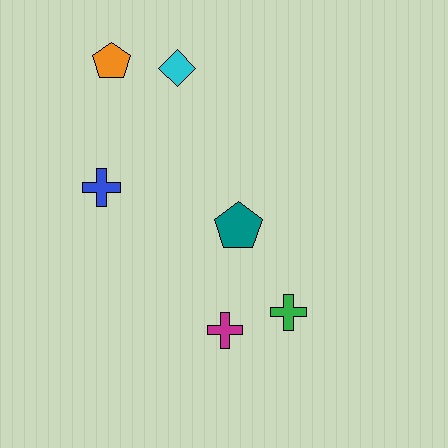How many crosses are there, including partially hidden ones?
There are 3 crosses.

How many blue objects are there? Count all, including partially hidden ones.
There is 1 blue object.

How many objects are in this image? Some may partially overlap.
There are 6 objects.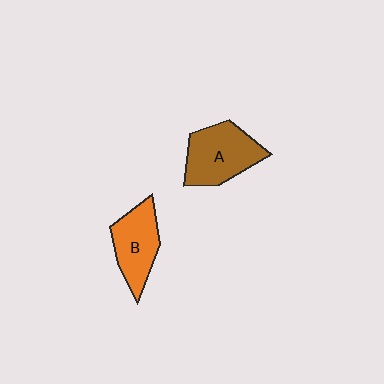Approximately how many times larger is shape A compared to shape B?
Approximately 1.2 times.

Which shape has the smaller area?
Shape B (orange).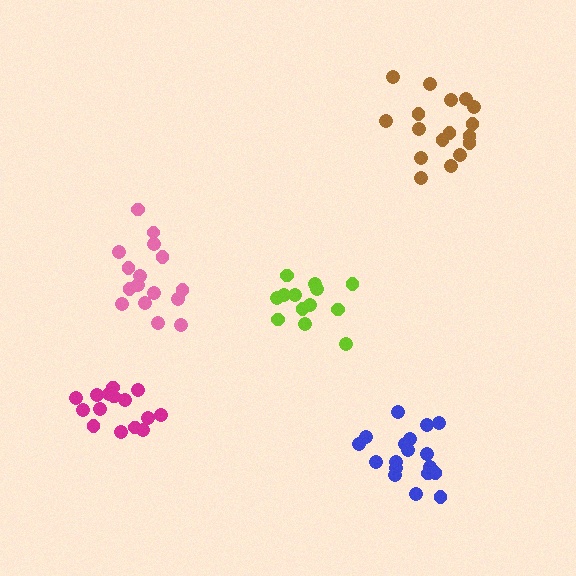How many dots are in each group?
Group 1: 13 dots, Group 2: 18 dots, Group 3: 17 dots, Group 4: 15 dots, Group 5: 16 dots (79 total).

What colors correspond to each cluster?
The clusters are colored: lime, blue, brown, magenta, pink.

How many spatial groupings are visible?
There are 5 spatial groupings.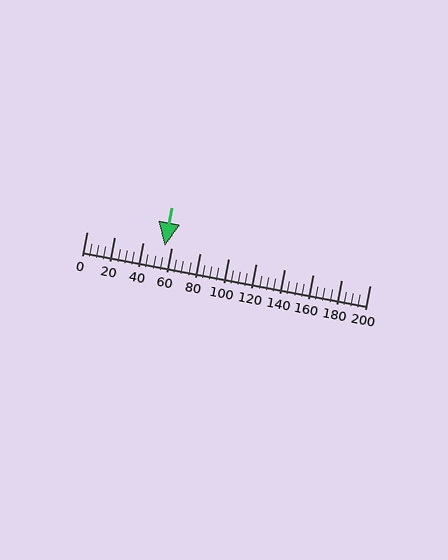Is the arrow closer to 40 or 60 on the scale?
The arrow is closer to 60.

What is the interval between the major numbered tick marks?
The major tick marks are spaced 20 units apart.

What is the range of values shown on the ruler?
The ruler shows values from 0 to 200.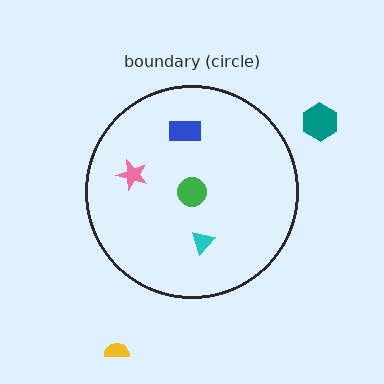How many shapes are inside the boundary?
4 inside, 2 outside.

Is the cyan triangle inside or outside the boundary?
Inside.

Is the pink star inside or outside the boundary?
Inside.